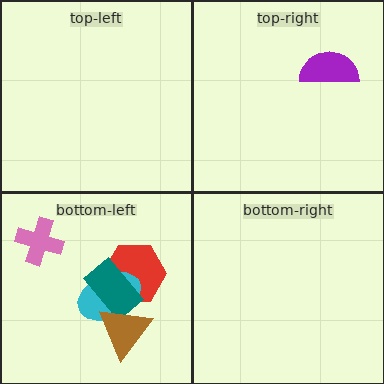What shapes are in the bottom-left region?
The red hexagon, the cyan ellipse, the teal rectangle, the brown triangle, the pink cross.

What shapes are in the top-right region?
The purple semicircle.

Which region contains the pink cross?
The bottom-left region.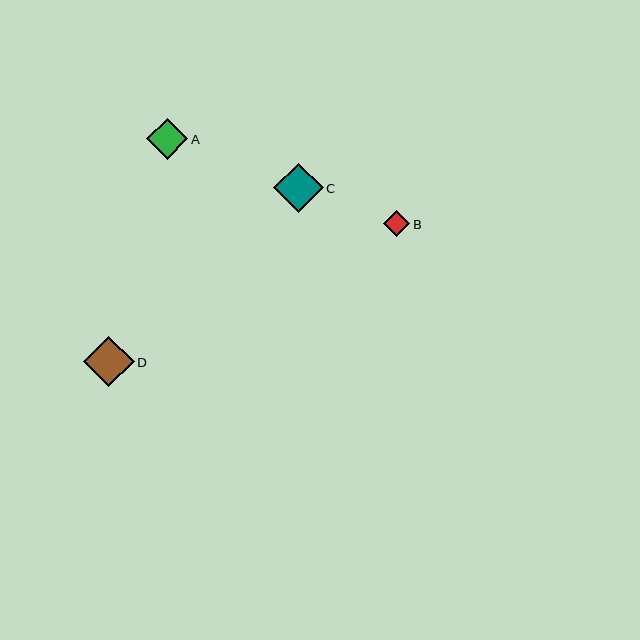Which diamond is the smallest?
Diamond B is the smallest with a size of approximately 26 pixels.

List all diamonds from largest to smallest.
From largest to smallest: D, C, A, B.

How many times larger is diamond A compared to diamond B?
Diamond A is approximately 1.6 times the size of diamond B.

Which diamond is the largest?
Diamond D is the largest with a size of approximately 50 pixels.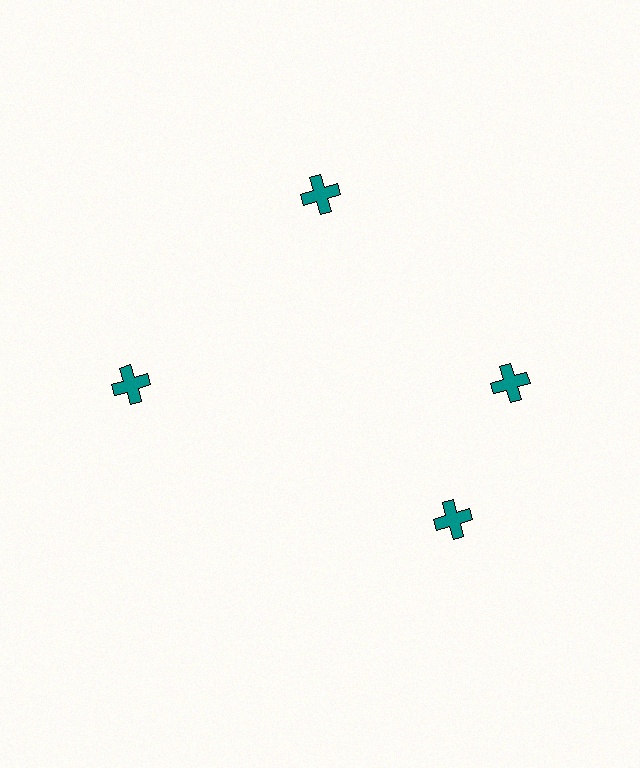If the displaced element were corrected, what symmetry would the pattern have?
It would have 4-fold rotational symmetry — the pattern would map onto itself every 90 degrees.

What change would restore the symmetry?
The symmetry would be restored by rotating it back into even spacing with its neighbors so that all 4 crosses sit at equal angles and equal distance from the center.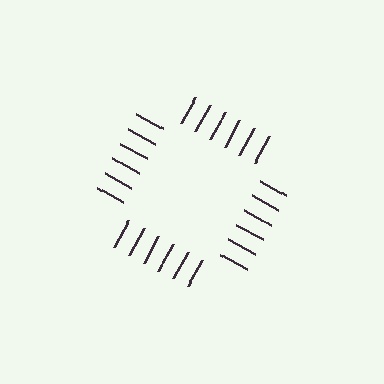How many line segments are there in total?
24 — 6 along each of the 4 edges.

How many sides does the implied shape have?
4 sides — the line-ends trace a square.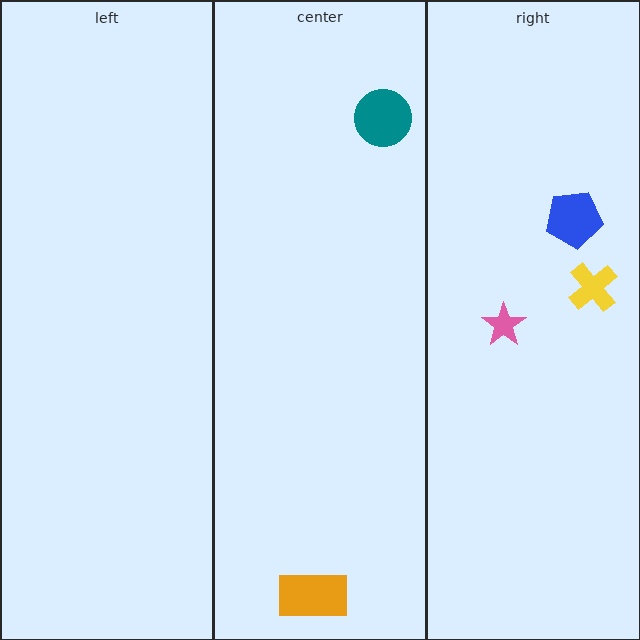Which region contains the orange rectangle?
The center region.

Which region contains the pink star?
The right region.